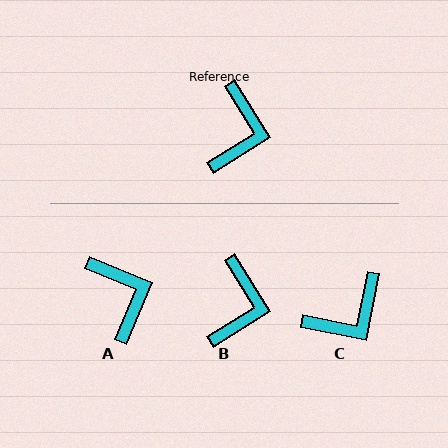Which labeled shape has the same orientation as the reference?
B.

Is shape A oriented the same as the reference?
No, it is off by about 36 degrees.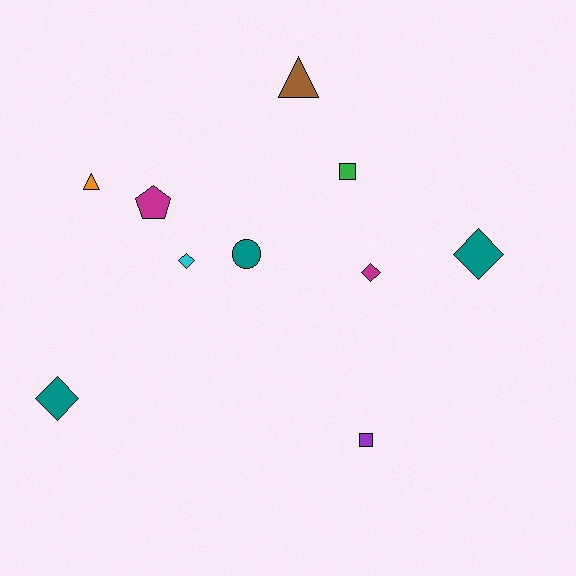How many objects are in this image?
There are 10 objects.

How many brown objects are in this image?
There is 1 brown object.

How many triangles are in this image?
There are 2 triangles.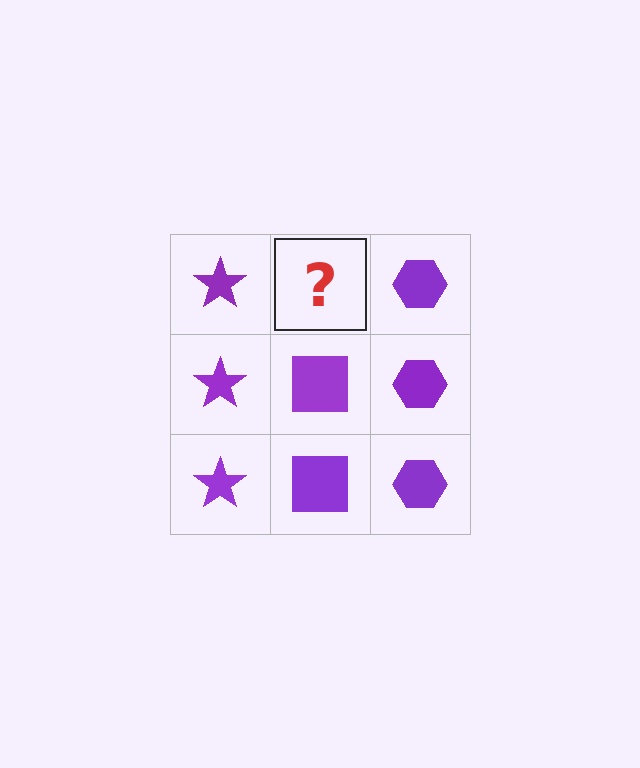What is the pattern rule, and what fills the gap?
The rule is that each column has a consistent shape. The gap should be filled with a purple square.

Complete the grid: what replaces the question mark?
The question mark should be replaced with a purple square.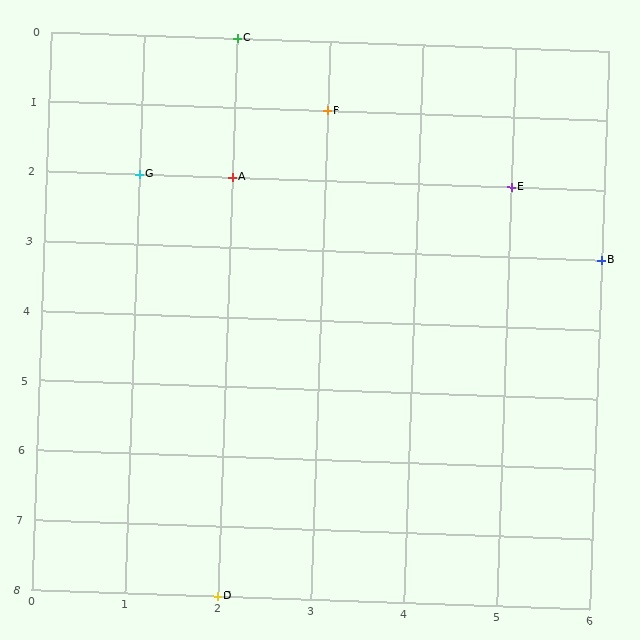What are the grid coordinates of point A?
Point A is at grid coordinates (2, 2).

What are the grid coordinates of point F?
Point F is at grid coordinates (3, 1).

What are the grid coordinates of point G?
Point G is at grid coordinates (1, 2).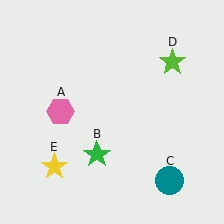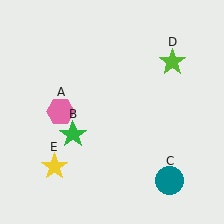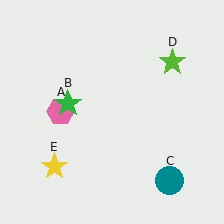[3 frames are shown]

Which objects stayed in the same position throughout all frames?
Pink hexagon (object A) and teal circle (object C) and lime star (object D) and yellow star (object E) remained stationary.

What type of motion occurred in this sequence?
The green star (object B) rotated clockwise around the center of the scene.